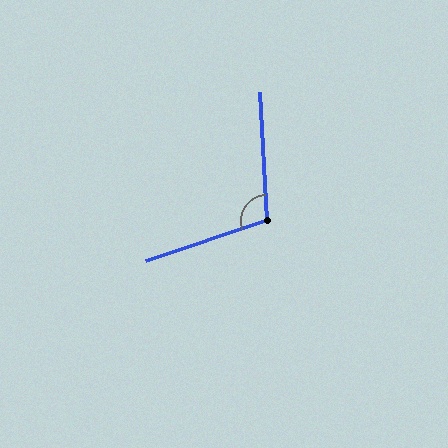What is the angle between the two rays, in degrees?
Approximately 105 degrees.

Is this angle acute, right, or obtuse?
It is obtuse.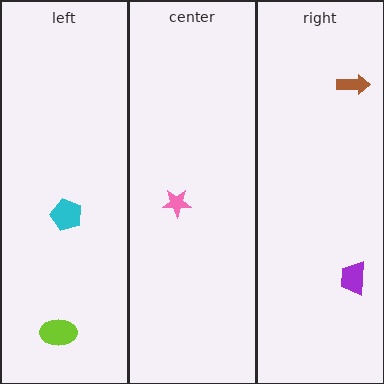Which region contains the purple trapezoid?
The right region.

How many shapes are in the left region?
2.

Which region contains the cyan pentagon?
The left region.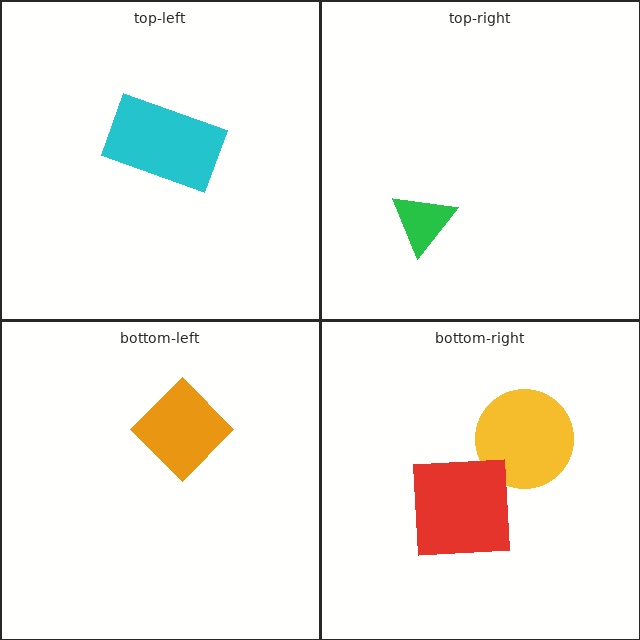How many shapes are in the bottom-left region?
1.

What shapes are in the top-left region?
The cyan rectangle.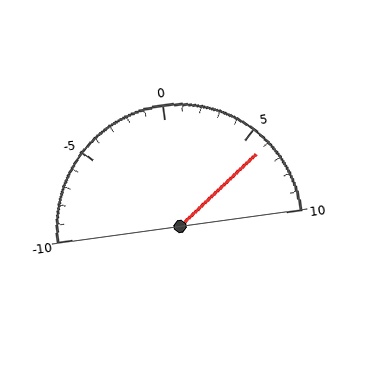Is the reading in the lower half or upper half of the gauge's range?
The reading is in the upper half of the range (-10 to 10).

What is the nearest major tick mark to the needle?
The nearest major tick mark is 5.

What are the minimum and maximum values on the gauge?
The gauge ranges from -10 to 10.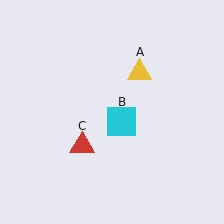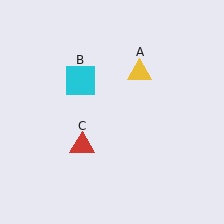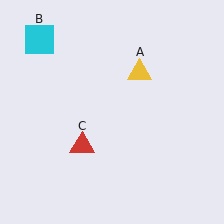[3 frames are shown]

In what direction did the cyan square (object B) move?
The cyan square (object B) moved up and to the left.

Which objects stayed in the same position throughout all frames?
Yellow triangle (object A) and red triangle (object C) remained stationary.